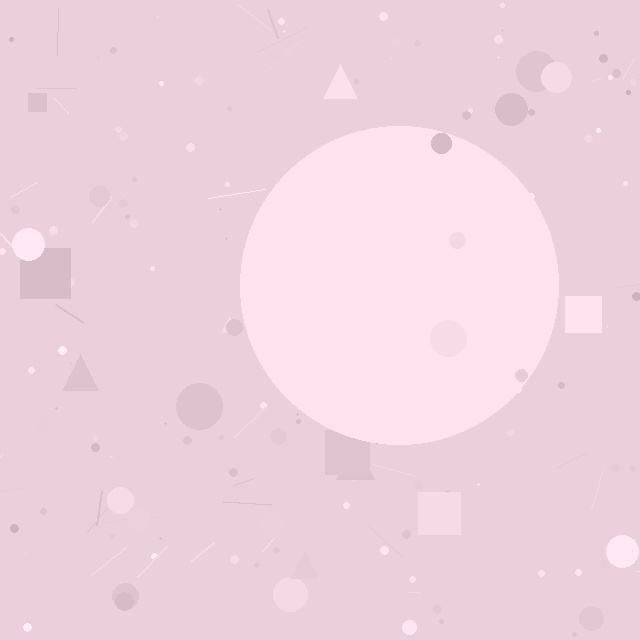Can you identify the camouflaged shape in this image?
The camouflaged shape is a circle.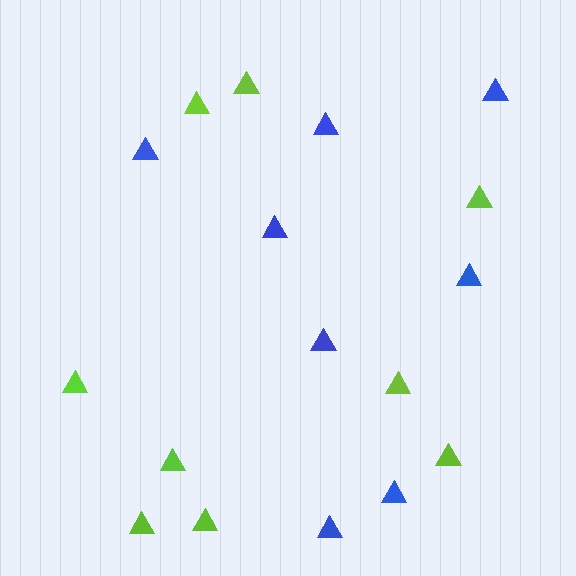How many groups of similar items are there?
There are 2 groups: one group of blue triangles (8) and one group of lime triangles (9).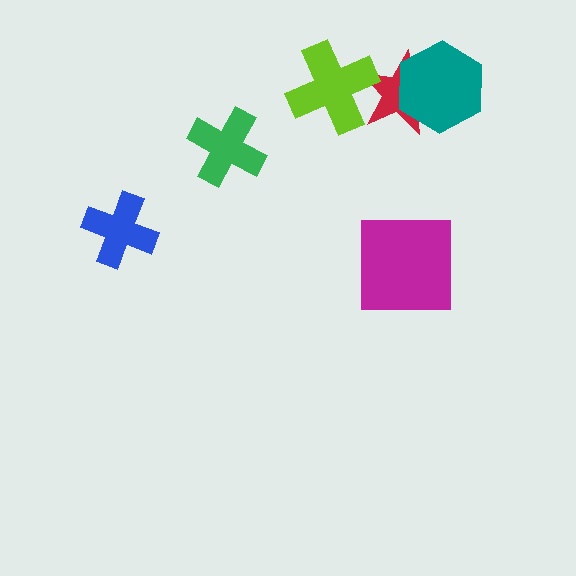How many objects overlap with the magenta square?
0 objects overlap with the magenta square.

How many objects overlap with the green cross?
0 objects overlap with the green cross.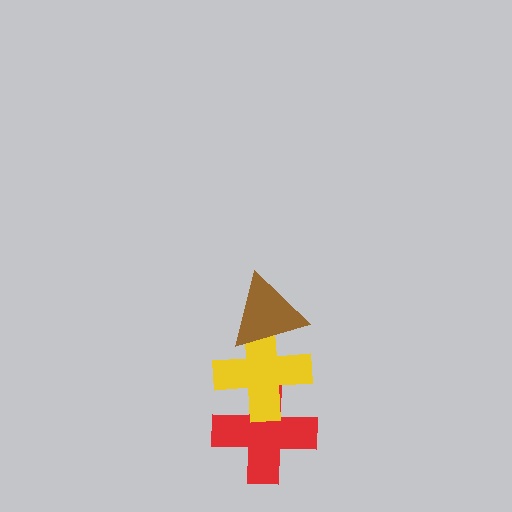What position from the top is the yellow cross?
The yellow cross is 2nd from the top.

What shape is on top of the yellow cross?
The brown triangle is on top of the yellow cross.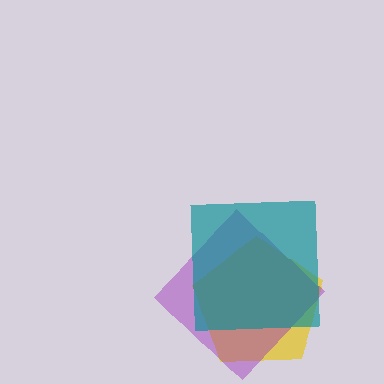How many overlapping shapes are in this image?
There are 3 overlapping shapes in the image.